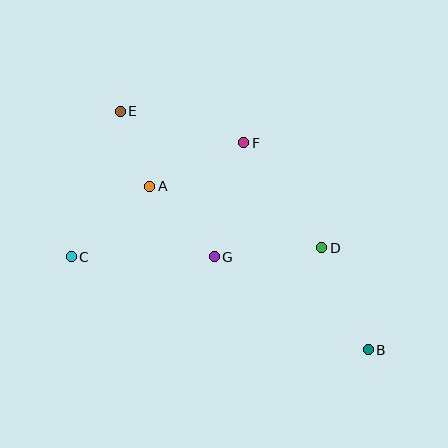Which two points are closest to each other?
Points A and E are closest to each other.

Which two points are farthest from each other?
Points B and E are farthest from each other.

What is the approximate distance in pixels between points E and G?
The distance between E and G is approximately 174 pixels.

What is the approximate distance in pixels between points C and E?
The distance between C and E is approximately 154 pixels.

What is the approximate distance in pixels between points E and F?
The distance between E and F is approximately 128 pixels.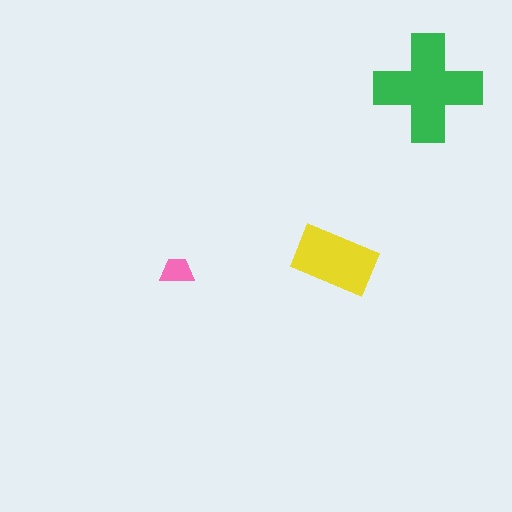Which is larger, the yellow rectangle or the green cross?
The green cross.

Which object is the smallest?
The pink trapezoid.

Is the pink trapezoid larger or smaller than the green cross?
Smaller.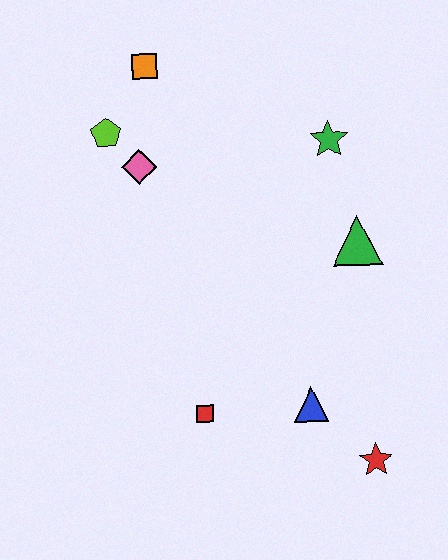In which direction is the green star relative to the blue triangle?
The green star is above the blue triangle.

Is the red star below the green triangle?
Yes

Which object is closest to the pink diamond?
The lime pentagon is closest to the pink diamond.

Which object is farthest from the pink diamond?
The red star is farthest from the pink diamond.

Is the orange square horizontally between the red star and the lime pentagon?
Yes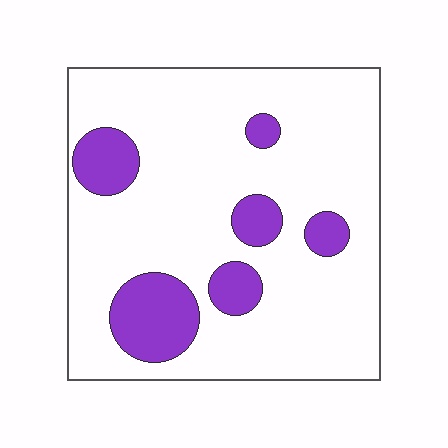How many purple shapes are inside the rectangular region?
6.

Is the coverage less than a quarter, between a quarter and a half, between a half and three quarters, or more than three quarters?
Less than a quarter.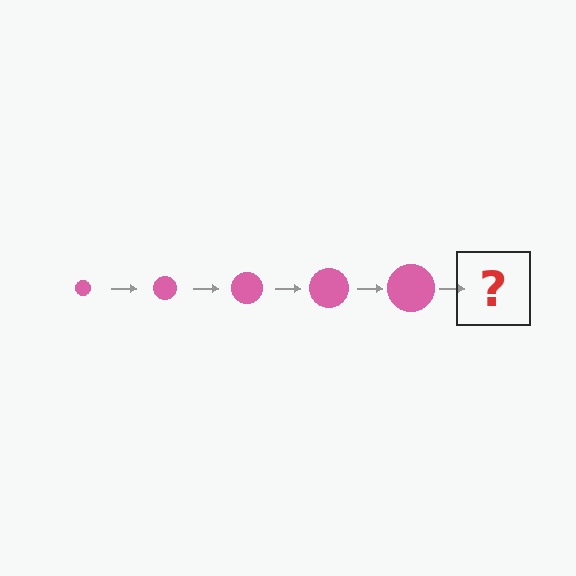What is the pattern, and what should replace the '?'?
The pattern is that the circle gets progressively larger each step. The '?' should be a pink circle, larger than the previous one.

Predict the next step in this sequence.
The next step is a pink circle, larger than the previous one.